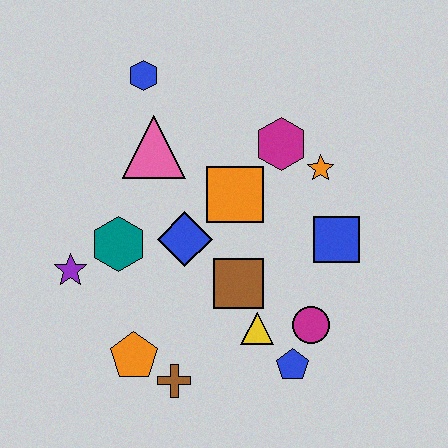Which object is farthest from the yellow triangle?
The blue hexagon is farthest from the yellow triangle.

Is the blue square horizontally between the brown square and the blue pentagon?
No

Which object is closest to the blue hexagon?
The pink triangle is closest to the blue hexagon.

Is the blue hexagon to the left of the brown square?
Yes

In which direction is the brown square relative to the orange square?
The brown square is below the orange square.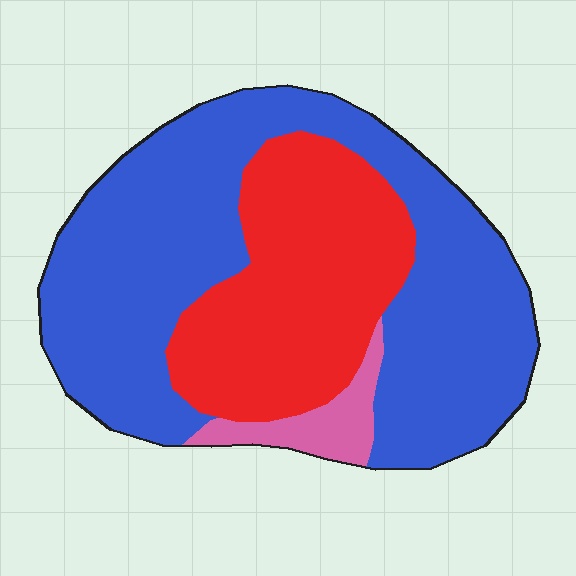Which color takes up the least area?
Pink, at roughly 5%.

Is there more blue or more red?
Blue.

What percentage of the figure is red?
Red takes up about one third (1/3) of the figure.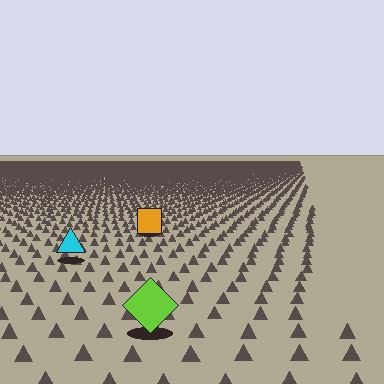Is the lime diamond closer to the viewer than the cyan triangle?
Yes. The lime diamond is closer — you can tell from the texture gradient: the ground texture is coarser near it.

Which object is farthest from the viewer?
The orange square is farthest from the viewer. It appears smaller and the ground texture around it is denser.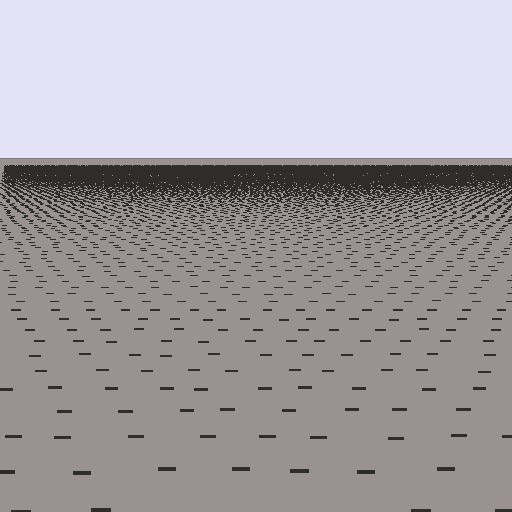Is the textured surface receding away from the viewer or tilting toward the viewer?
The surface is receding away from the viewer. Texture elements get smaller and denser toward the top.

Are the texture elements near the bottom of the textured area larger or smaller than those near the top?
Larger. Near the bottom, elements are closer to the viewer and appear at a bigger on-screen size.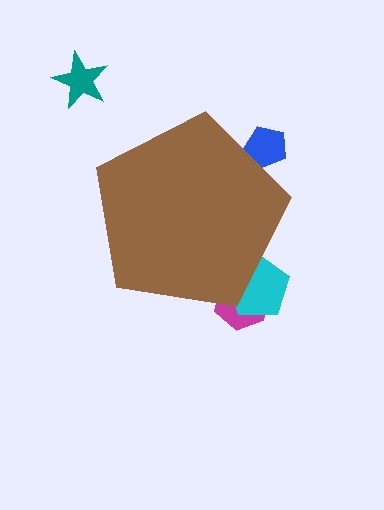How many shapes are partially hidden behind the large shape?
3 shapes are partially hidden.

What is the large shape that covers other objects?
A brown pentagon.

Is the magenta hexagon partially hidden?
Yes, the magenta hexagon is partially hidden behind the brown pentagon.